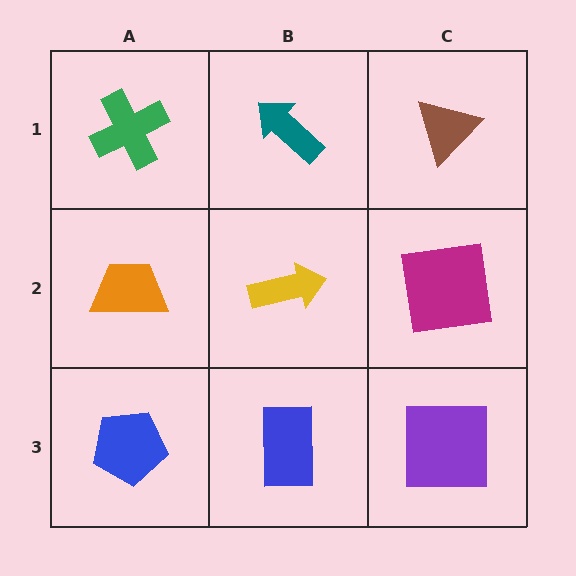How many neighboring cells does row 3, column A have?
2.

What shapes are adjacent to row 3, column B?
A yellow arrow (row 2, column B), a blue pentagon (row 3, column A), a purple square (row 3, column C).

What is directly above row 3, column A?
An orange trapezoid.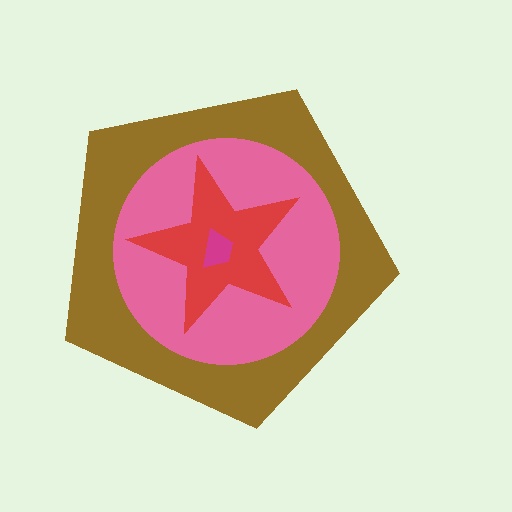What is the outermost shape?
The brown pentagon.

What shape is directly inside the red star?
The magenta trapezoid.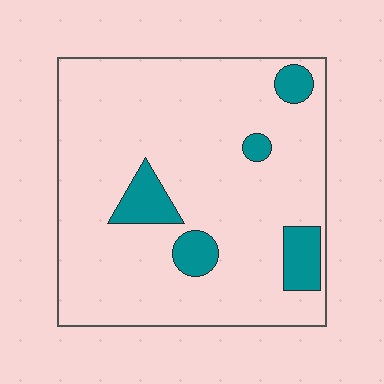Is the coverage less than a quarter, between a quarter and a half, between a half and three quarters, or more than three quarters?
Less than a quarter.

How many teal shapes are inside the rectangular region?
5.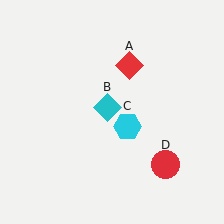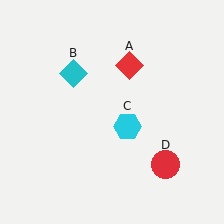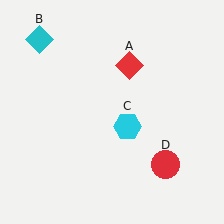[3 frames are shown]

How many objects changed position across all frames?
1 object changed position: cyan diamond (object B).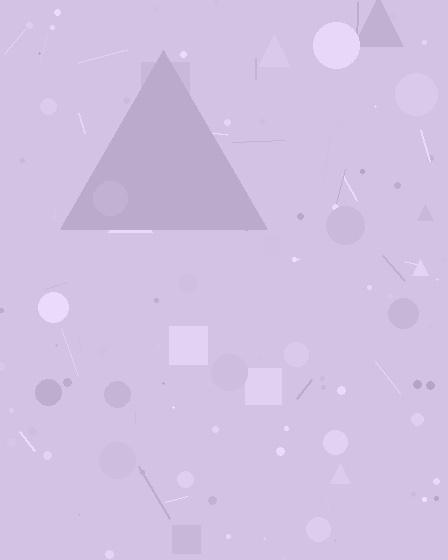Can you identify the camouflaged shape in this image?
The camouflaged shape is a triangle.